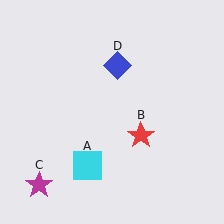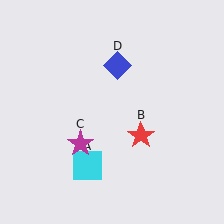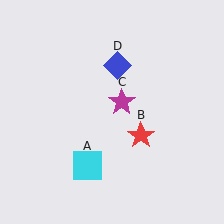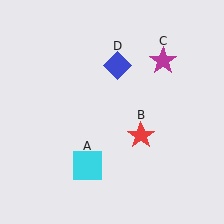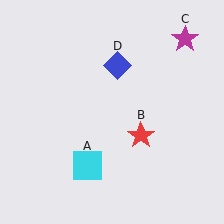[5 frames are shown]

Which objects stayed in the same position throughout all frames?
Cyan square (object A) and red star (object B) and blue diamond (object D) remained stationary.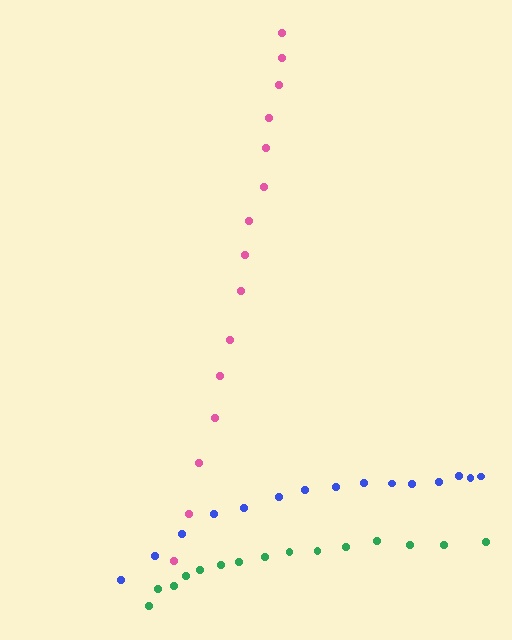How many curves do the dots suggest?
There are 3 distinct paths.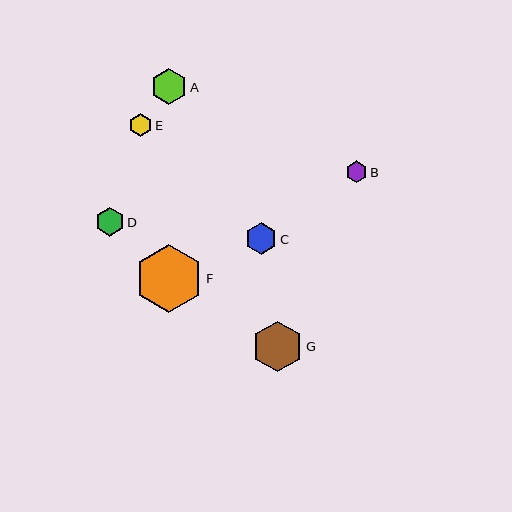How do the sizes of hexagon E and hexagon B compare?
Hexagon E and hexagon B are approximately the same size.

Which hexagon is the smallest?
Hexagon B is the smallest with a size of approximately 21 pixels.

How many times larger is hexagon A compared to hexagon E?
Hexagon A is approximately 1.5 times the size of hexagon E.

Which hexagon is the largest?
Hexagon F is the largest with a size of approximately 68 pixels.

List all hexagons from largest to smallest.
From largest to smallest: F, G, A, C, D, E, B.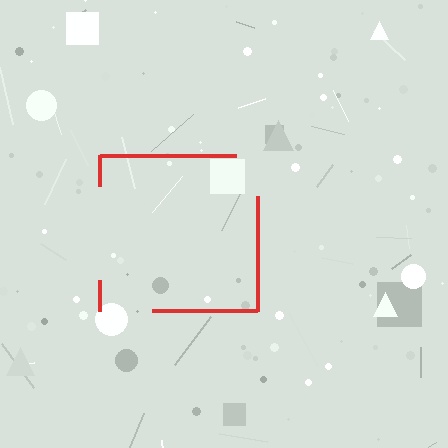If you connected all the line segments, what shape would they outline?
They would outline a square.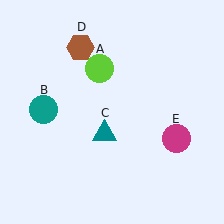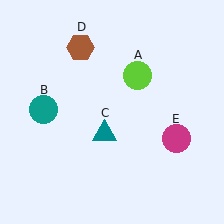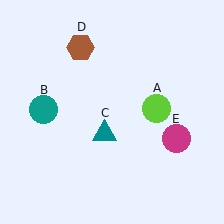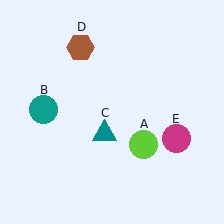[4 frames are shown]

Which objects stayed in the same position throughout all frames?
Teal circle (object B) and teal triangle (object C) and brown hexagon (object D) and magenta circle (object E) remained stationary.